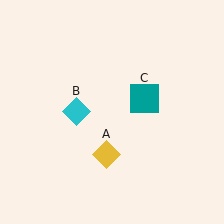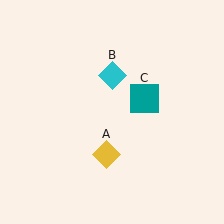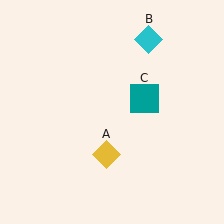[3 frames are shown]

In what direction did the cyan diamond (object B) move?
The cyan diamond (object B) moved up and to the right.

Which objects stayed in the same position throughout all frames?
Yellow diamond (object A) and teal square (object C) remained stationary.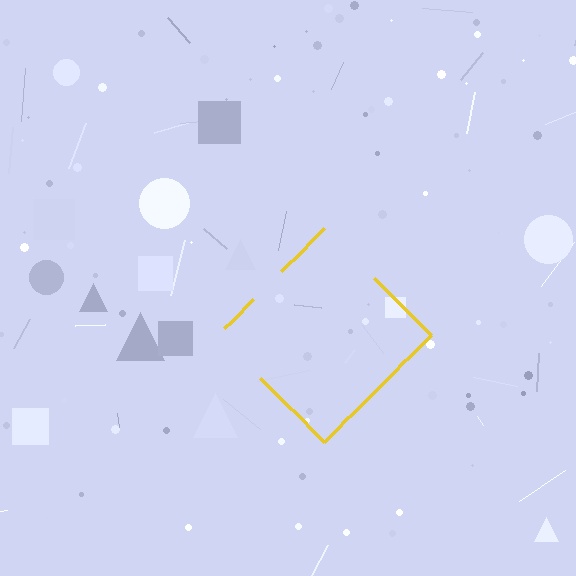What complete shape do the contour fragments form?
The contour fragments form a diamond.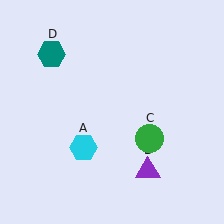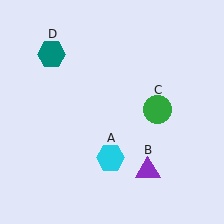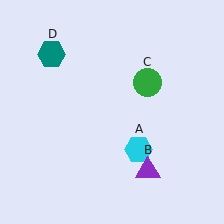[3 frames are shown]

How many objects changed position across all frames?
2 objects changed position: cyan hexagon (object A), green circle (object C).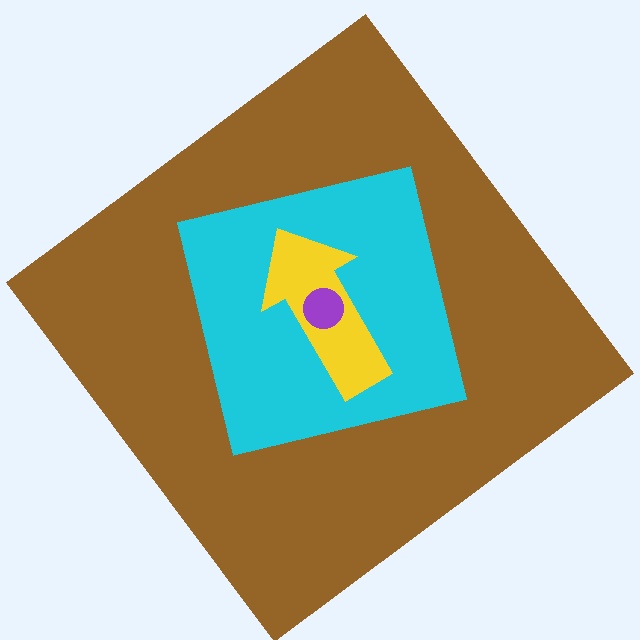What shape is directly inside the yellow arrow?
The purple circle.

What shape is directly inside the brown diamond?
The cyan square.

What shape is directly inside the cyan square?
The yellow arrow.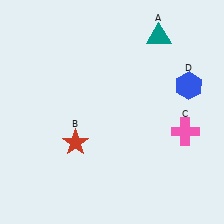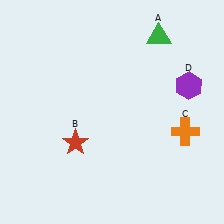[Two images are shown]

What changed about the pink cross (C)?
In Image 1, C is pink. In Image 2, it changed to orange.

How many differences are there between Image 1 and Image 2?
There are 3 differences between the two images.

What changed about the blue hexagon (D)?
In Image 1, D is blue. In Image 2, it changed to purple.